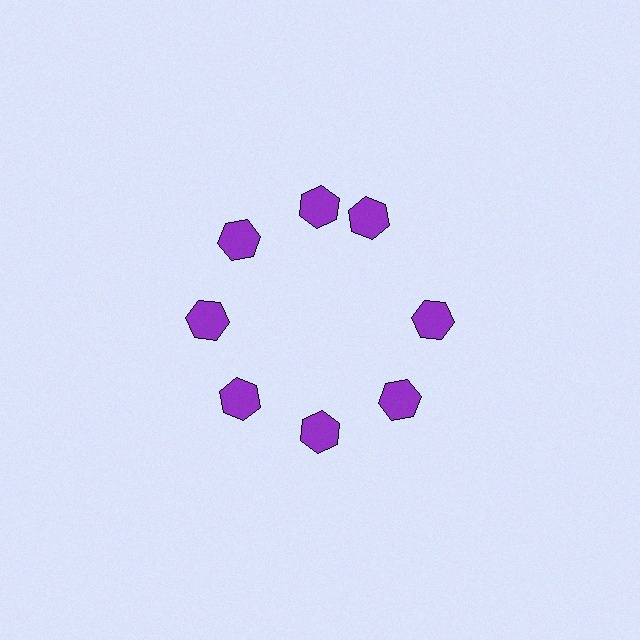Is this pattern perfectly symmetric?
No. The 8 purple hexagons are arranged in a ring, but one element near the 2 o'clock position is rotated out of alignment along the ring, breaking the 8-fold rotational symmetry.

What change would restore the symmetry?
The symmetry would be restored by rotating it back into even spacing with its neighbors so that all 8 hexagons sit at equal angles and equal distance from the center.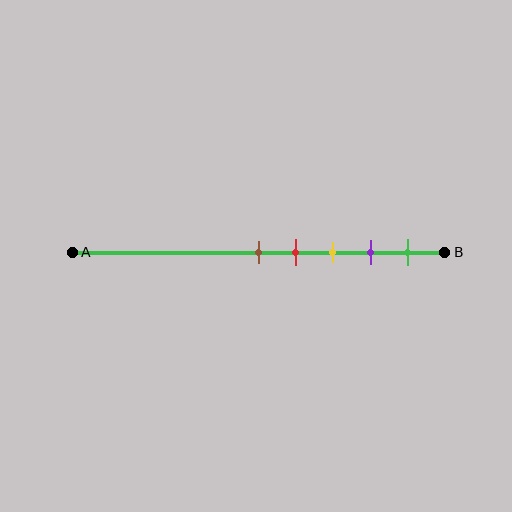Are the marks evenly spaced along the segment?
Yes, the marks are approximately evenly spaced.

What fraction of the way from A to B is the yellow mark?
The yellow mark is approximately 70% (0.7) of the way from A to B.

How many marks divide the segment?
There are 5 marks dividing the segment.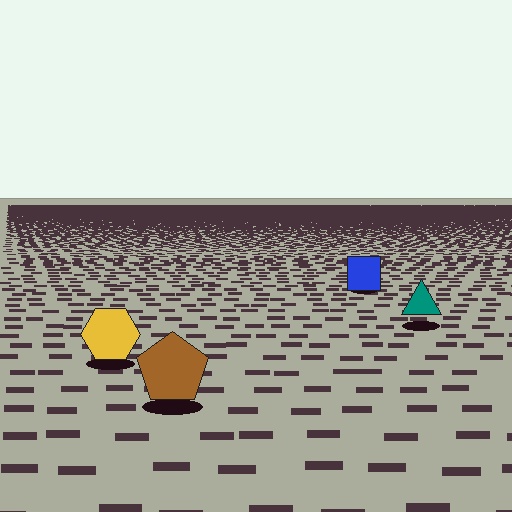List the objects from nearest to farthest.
From nearest to farthest: the brown pentagon, the yellow hexagon, the teal triangle, the blue square.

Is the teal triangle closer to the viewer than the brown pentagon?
No. The brown pentagon is closer — you can tell from the texture gradient: the ground texture is coarser near it.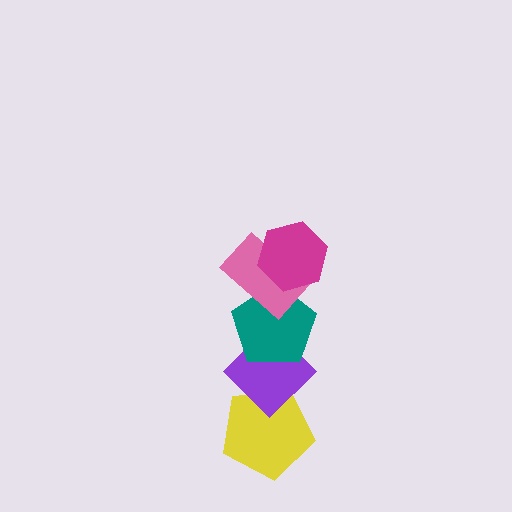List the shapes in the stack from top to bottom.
From top to bottom: the magenta hexagon, the pink rectangle, the teal pentagon, the purple diamond, the yellow pentagon.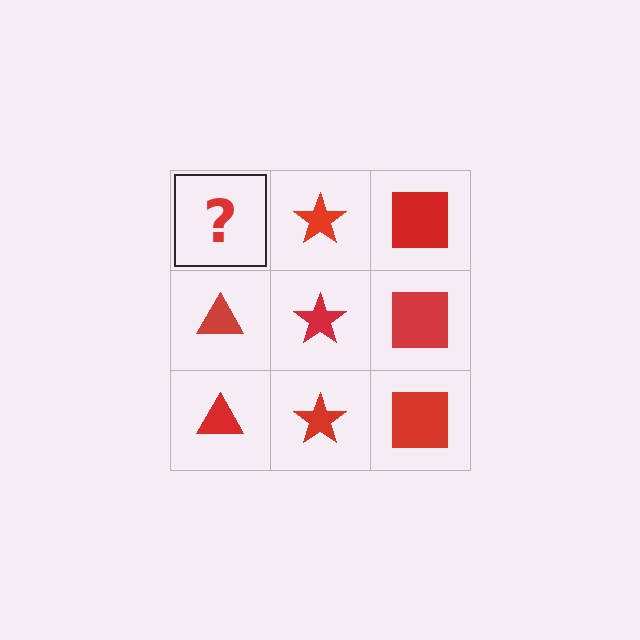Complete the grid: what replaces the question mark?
The question mark should be replaced with a red triangle.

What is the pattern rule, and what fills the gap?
The rule is that each column has a consistent shape. The gap should be filled with a red triangle.